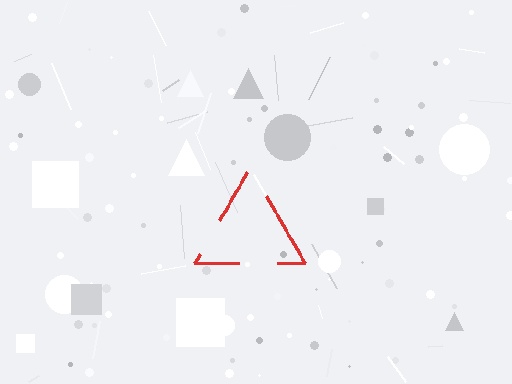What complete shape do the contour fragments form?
The contour fragments form a triangle.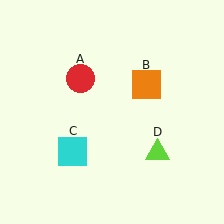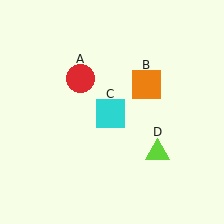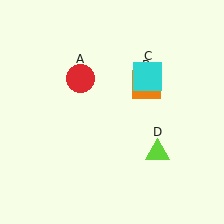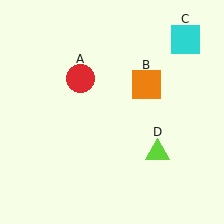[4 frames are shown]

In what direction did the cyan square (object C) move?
The cyan square (object C) moved up and to the right.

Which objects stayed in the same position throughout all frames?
Red circle (object A) and orange square (object B) and lime triangle (object D) remained stationary.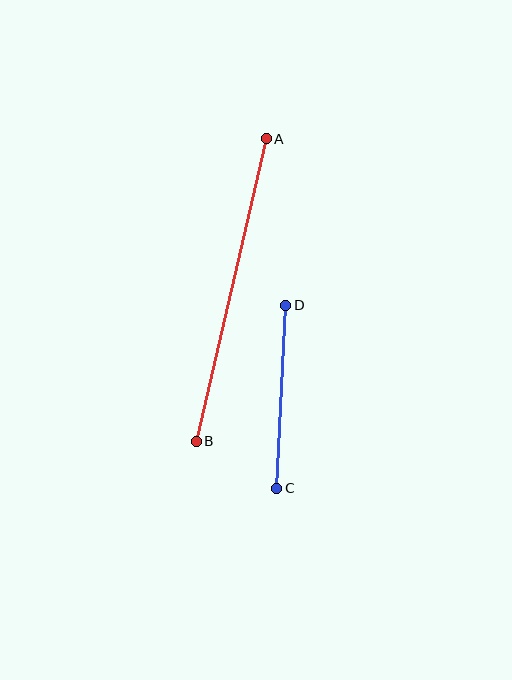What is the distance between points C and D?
The distance is approximately 183 pixels.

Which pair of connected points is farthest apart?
Points A and B are farthest apart.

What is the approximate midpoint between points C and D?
The midpoint is at approximately (281, 397) pixels.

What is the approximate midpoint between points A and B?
The midpoint is at approximately (231, 290) pixels.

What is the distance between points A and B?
The distance is approximately 310 pixels.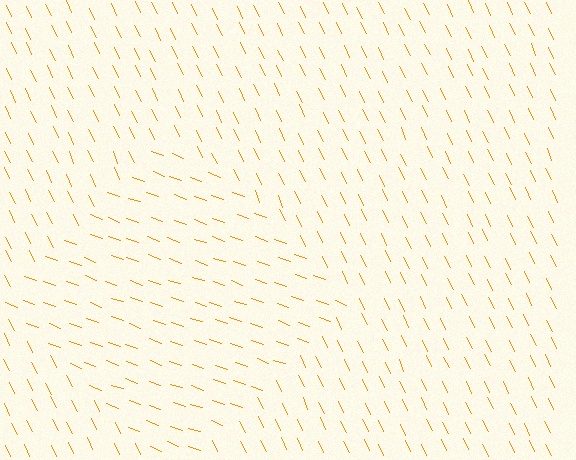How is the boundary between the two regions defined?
The boundary is defined purely by a change in line orientation (approximately 45 degrees difference). All lines are the same color and thickness.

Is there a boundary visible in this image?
Yes, there is a texture boundary formed by a change in line orientation.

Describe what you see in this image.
The image is filled with small orange line segments. A diamond region in the image has lines oriented differently from the surrounding lines, creating a visible texture boundary.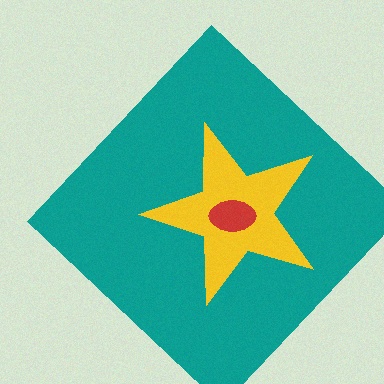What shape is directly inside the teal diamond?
The yellow star.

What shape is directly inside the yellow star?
The red ellipse.